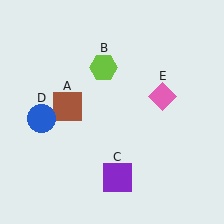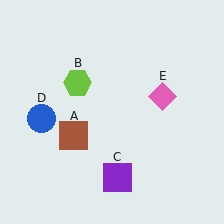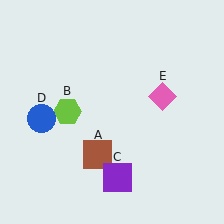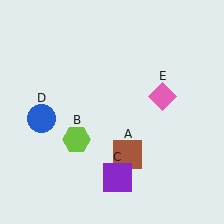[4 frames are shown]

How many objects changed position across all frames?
2 objects changed position: brown square (object A), lime hexagon (object B).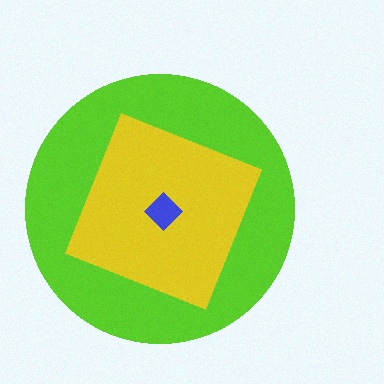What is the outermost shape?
The lime circle.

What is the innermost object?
The blue diamond.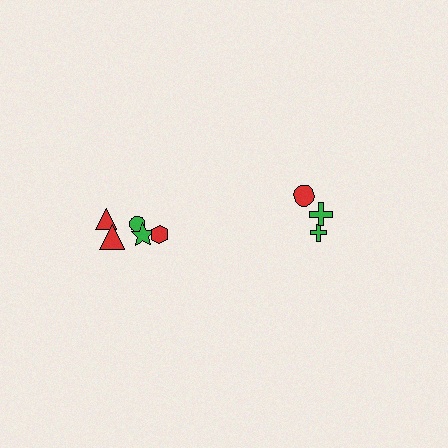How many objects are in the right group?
There are 3 objects.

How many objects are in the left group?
There are 5 objects.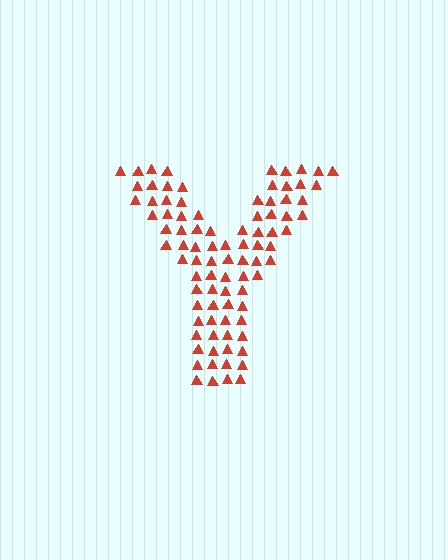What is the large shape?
The large shape is the letter Y.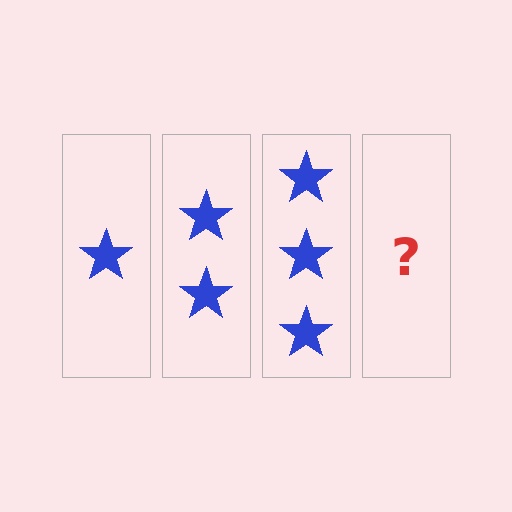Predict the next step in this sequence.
The next step is 4 stars.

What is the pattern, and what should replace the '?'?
The pattern is that each step adds one more star. The '?' should be 4 stars.